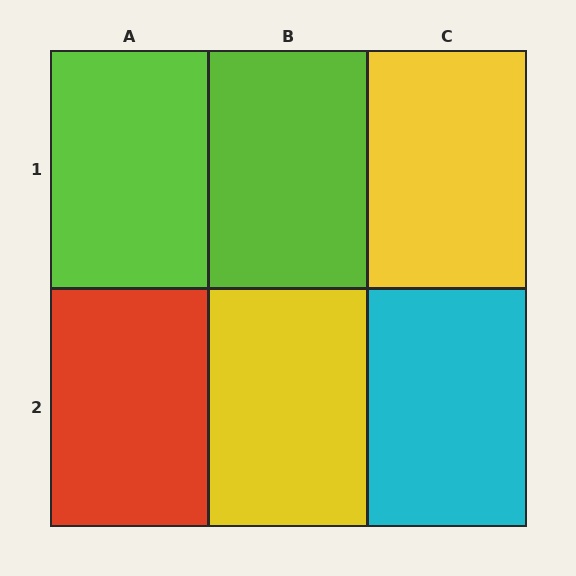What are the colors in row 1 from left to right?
Lime, lime, yellow.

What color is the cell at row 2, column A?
Red.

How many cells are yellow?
2 cells are yellow.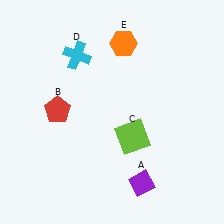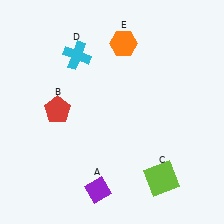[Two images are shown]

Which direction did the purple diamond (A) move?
The purple diamond (A) moved left.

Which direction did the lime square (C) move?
The lime square (C) moved down.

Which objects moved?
The objects that moved are: the purple diamond (A), the lime square (C).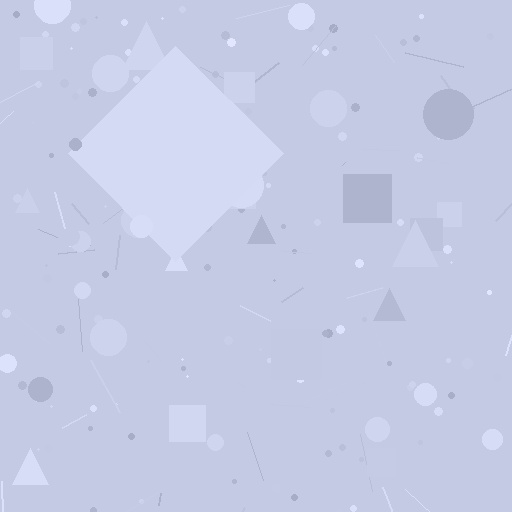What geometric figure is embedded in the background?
A diamond is embedded in the background.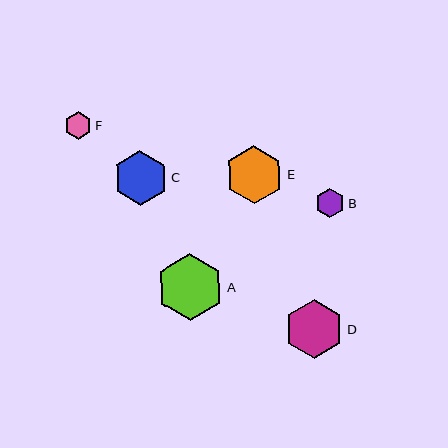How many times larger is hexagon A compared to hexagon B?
Hexagon A is approximately 2.3 times the size of hexagon B.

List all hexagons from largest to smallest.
From largest to smallest: A, D, E, C, B, F.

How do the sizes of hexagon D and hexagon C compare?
Hexagon D and hexagon C are approximately the same size.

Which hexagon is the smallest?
Hexagon F is the smallest with a size of approximately 27 pixels.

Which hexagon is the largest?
Hexagon A is the largest with a size of approximately 67 pixels.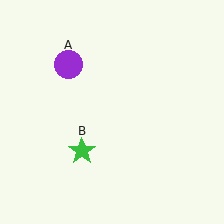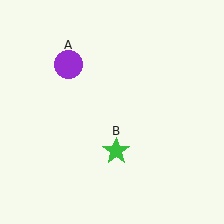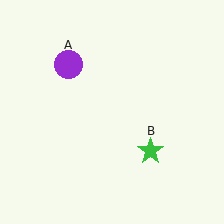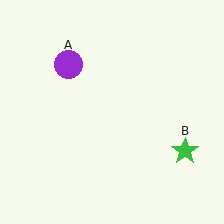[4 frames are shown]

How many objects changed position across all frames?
1 object changed position: green star (object B).